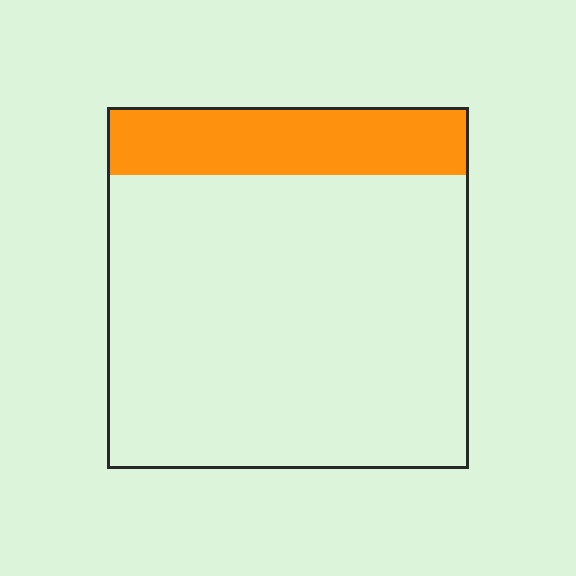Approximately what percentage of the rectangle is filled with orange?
Approximately 20%.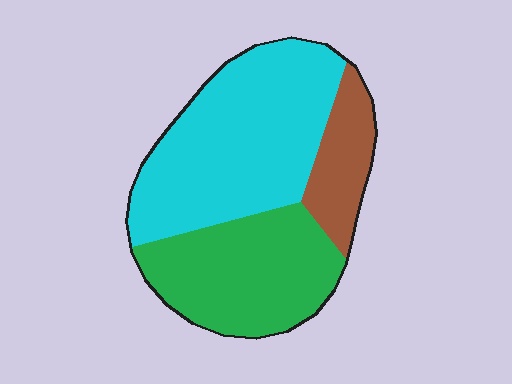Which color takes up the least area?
Brown, at roughly 15%.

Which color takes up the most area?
Cyan, at roughly 50%.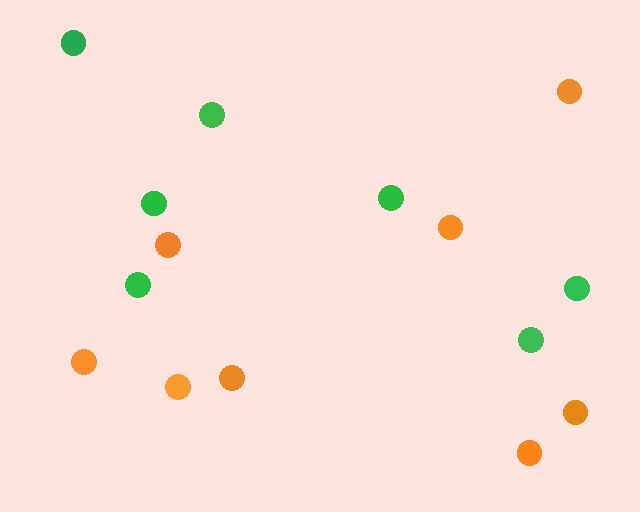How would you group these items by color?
There are 2 groups: one group of orange circles (8) and one group of green circles (7).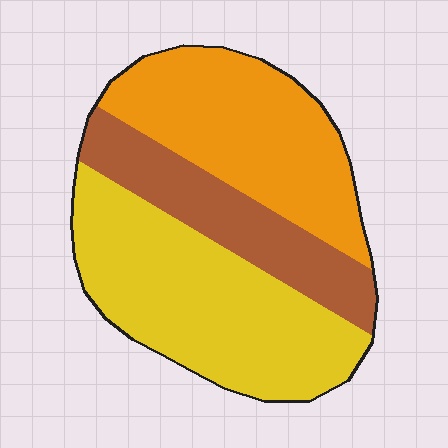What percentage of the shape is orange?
Orange covers around 35% of the shape.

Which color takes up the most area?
Yellow, at roughly 45%.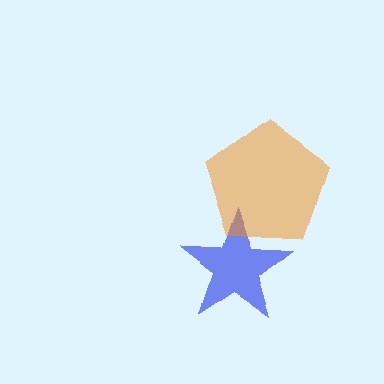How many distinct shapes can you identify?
There are 2 distinct shapes: a blue star, an orange pentagon.